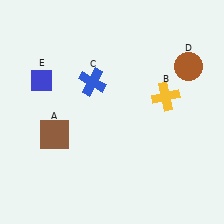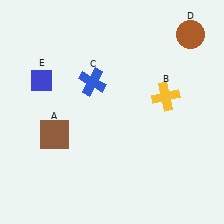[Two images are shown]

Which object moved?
The brown circle (D) moved up.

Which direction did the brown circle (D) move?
The brown circle (D) moved up.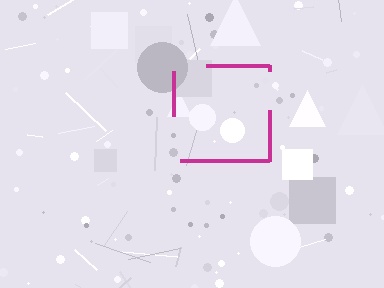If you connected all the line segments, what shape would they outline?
They would outline a square.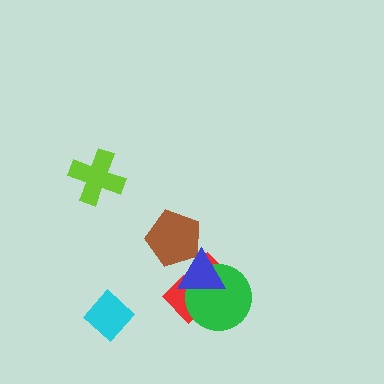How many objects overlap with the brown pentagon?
1 object overlaps with the brown pentagon.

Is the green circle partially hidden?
Yes, it is partially covered by another shape.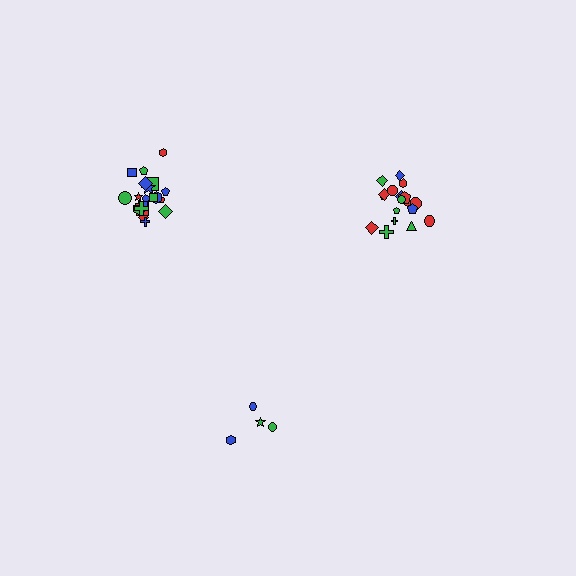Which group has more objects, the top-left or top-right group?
The top-left group.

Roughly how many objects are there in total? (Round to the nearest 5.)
Roughly 45 objects in total.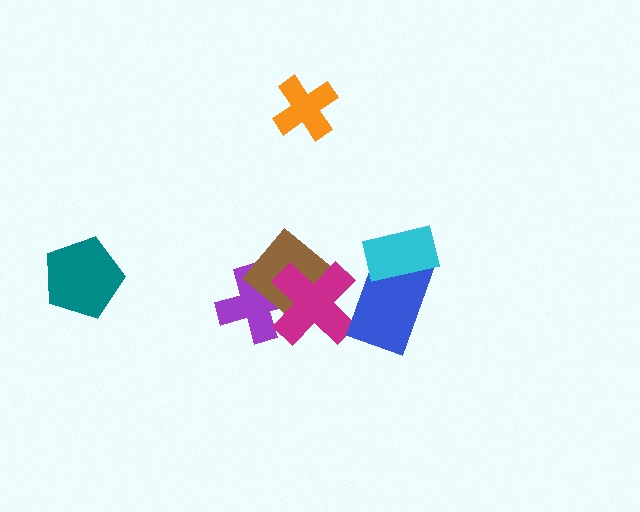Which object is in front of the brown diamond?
The magenta cross is in front of the brown diamond.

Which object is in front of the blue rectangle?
The cyan rectangle is in front of the blue rectangle.